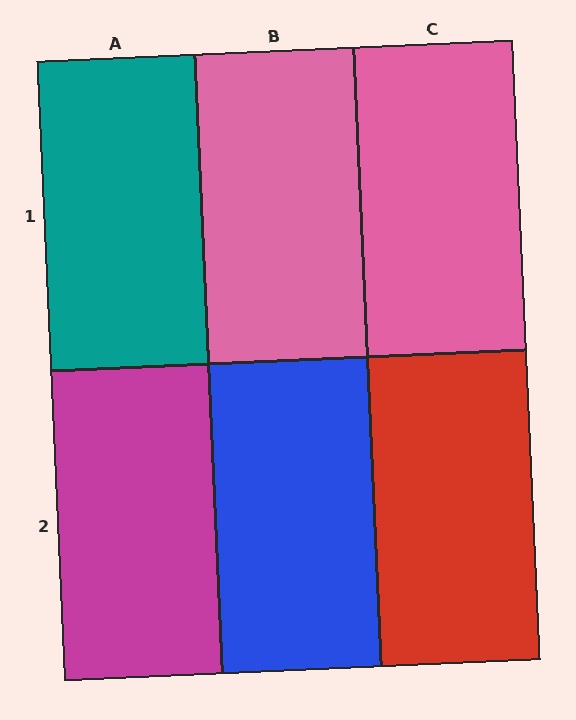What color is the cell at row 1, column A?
Teal.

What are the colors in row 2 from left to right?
Magenta, blue, red.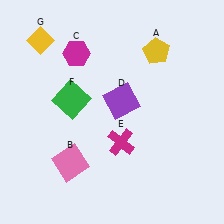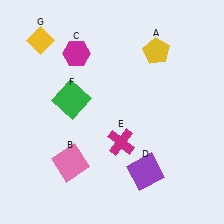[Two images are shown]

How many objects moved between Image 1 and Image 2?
1 object moved between the two images.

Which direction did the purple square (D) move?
The purple square (D) moved down.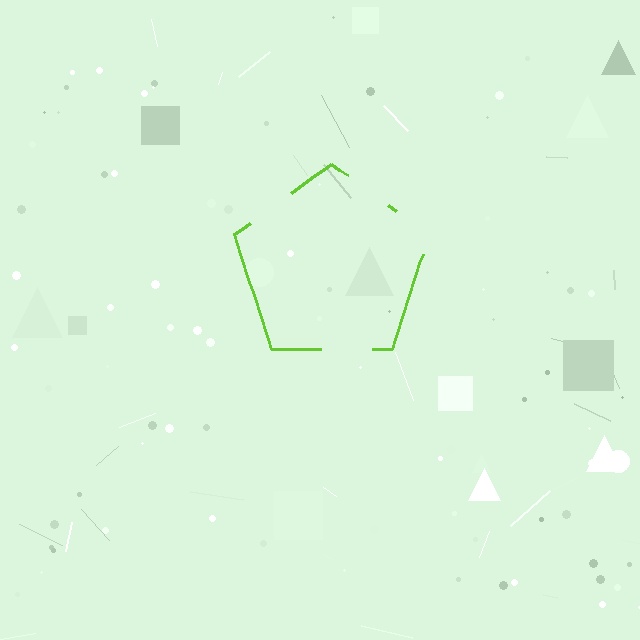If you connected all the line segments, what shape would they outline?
They would outline a pentagon.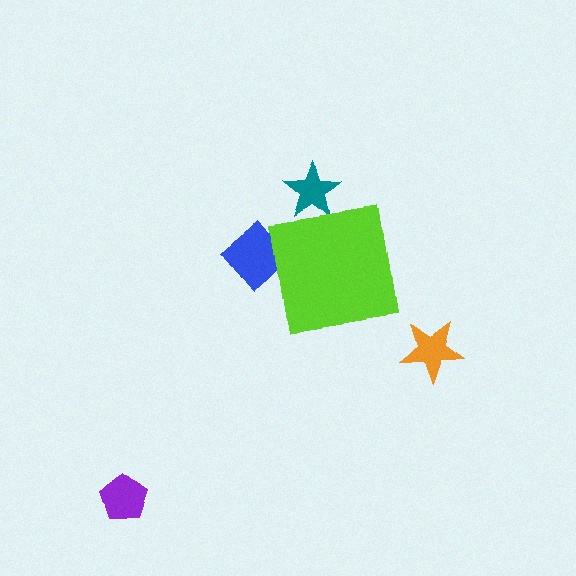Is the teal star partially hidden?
Yes, the teal star is partially hidden behind the lime square.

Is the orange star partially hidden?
No, the orange star is fully visible.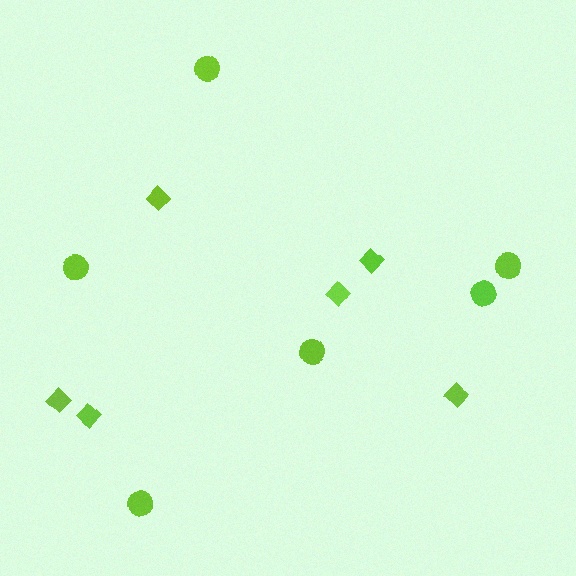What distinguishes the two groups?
There are 2 groups: one group of circles (6) and one group of diamonds (6).